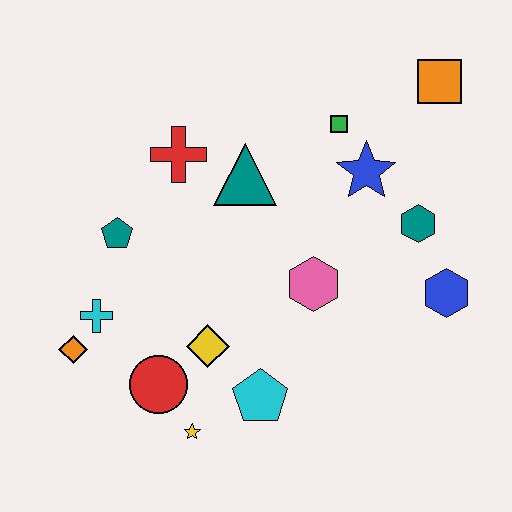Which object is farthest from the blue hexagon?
The orange diamond is farthest from the blue hexagon.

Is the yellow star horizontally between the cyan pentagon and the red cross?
Yes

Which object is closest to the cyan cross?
The orange diamond is closest to the cyan cross.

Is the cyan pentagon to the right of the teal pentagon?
Yes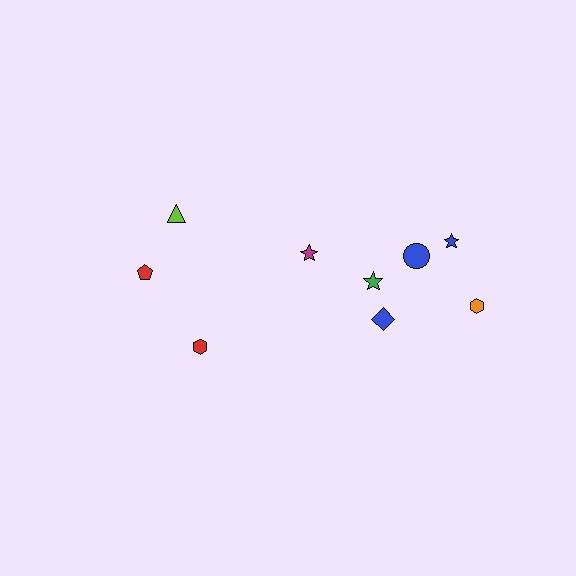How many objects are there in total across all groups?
There are 9 objects.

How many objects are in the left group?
There are 3 objects.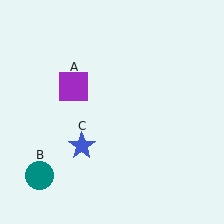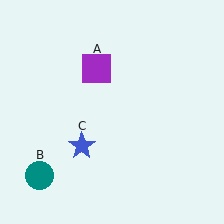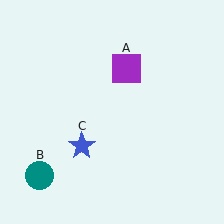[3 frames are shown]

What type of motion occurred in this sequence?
The purple square (object A) rotated clockwise around the center of the scene.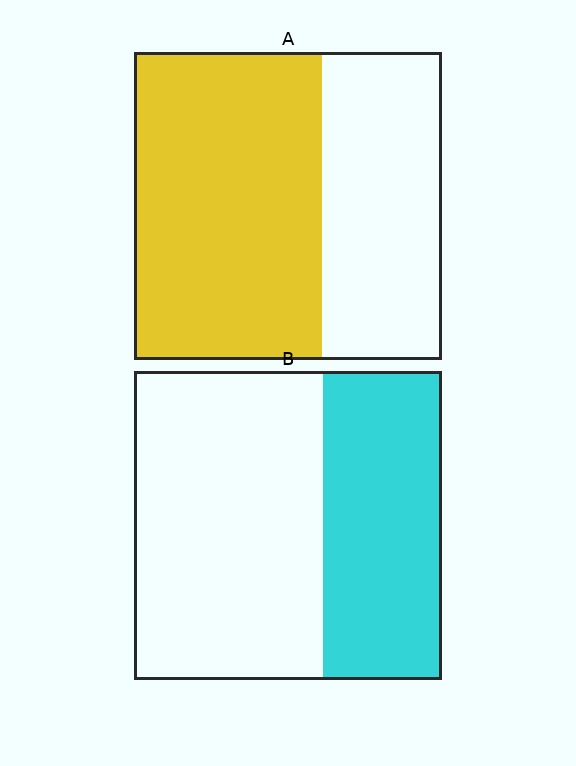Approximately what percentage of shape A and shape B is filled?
A is approximately 60% and B is approximately 40%.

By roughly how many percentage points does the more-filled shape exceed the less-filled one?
By roughly 20 percentage points (A over B).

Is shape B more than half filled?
No.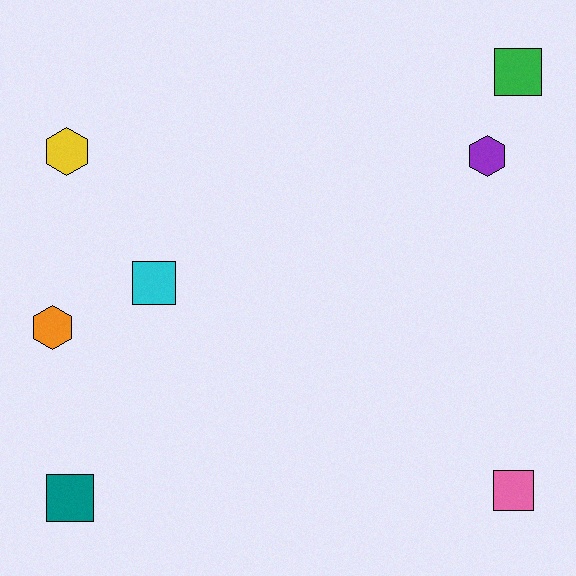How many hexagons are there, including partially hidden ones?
There are 3 hexagons.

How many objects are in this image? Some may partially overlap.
There are 7 objects.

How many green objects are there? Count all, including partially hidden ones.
There is 1 green object.